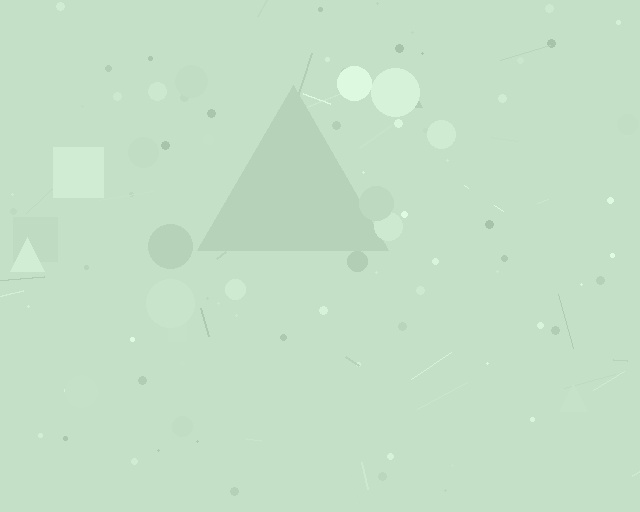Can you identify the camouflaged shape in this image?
The camouflaged shape is a triangle.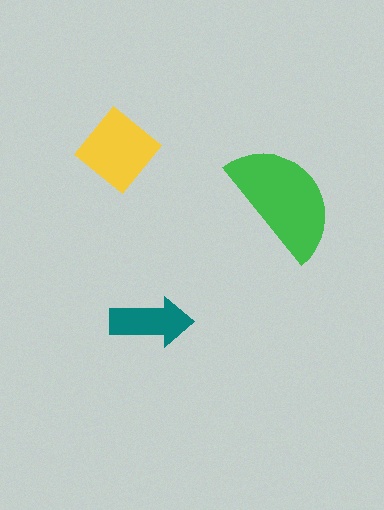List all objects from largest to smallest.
The green semicircle, the yellow diamond, the teal arrow.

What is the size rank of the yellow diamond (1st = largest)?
2nd.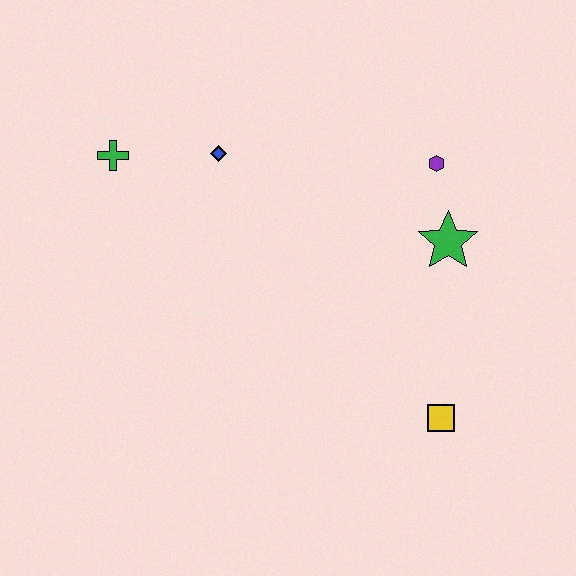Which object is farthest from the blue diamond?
The yellow square is farthest from the blue diamond.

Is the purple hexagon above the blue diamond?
No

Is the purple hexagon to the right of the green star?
No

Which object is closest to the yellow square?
The green star is closest to the yellow square.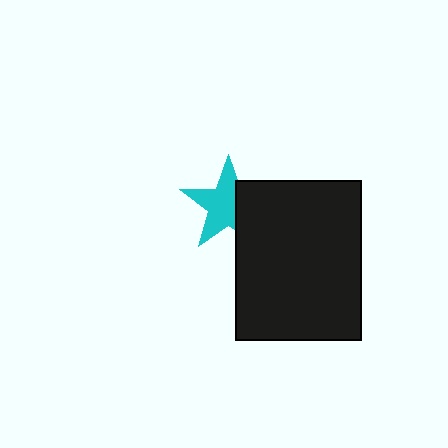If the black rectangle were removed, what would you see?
You would see the complete cyan star.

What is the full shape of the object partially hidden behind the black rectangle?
The partially hidden object is a cyan star.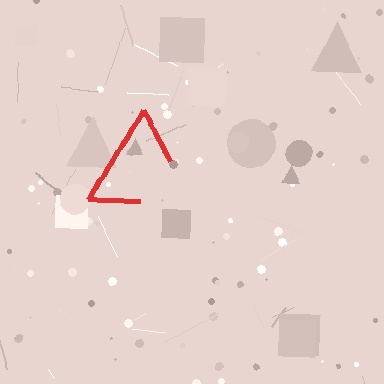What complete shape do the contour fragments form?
The contour fragments form a triangle.